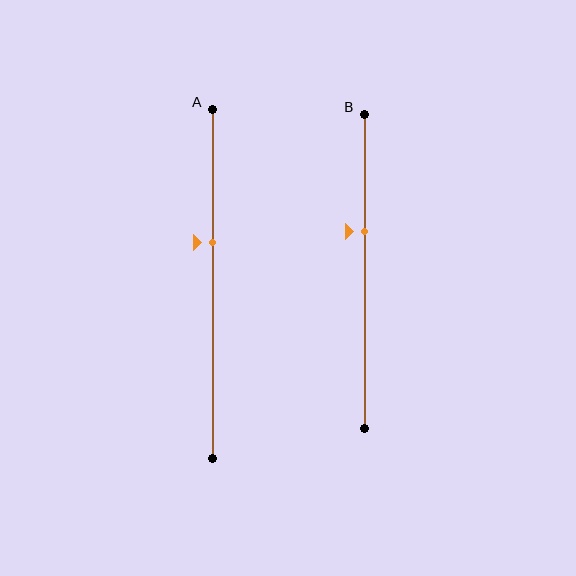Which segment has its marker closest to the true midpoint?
Segment A has its marker closest to the true midpoint.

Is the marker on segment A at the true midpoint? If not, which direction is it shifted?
No, the marker on segment A is shifted upward by about 12% of the segment length.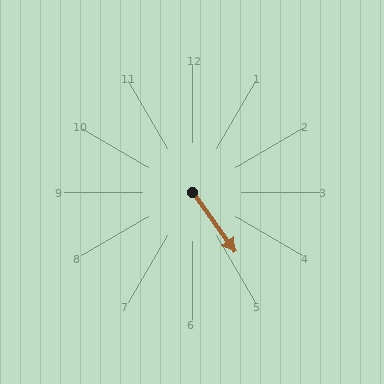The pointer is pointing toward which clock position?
Roughly 5 o'clock.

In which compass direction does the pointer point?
Southeast.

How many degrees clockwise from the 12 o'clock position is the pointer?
Approximately 144 degrees.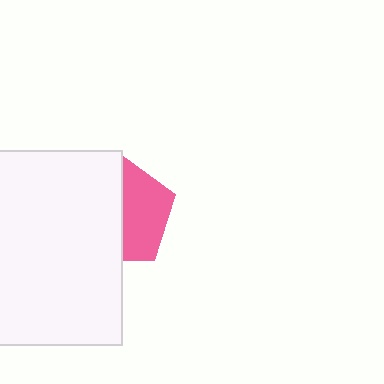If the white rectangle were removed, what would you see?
You would see the complete pink pentagon.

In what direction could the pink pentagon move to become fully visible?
The pink pentagon could move right. That would shift it out from behind the white rectangle entirely.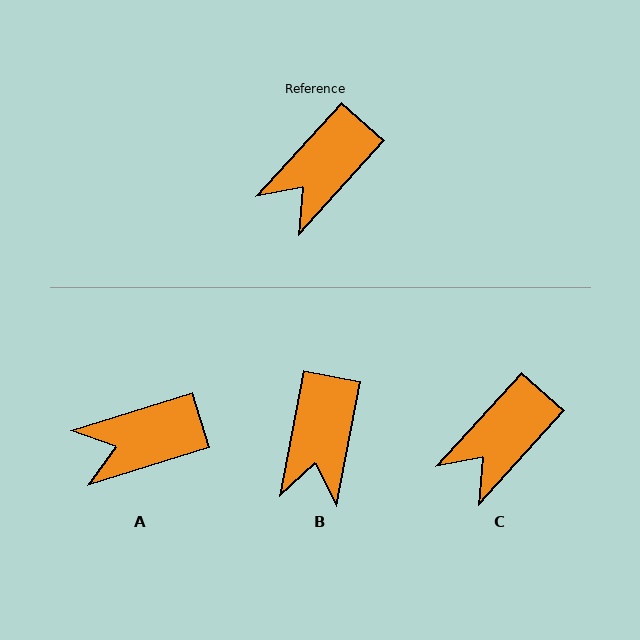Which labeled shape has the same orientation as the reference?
C.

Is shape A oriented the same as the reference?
No, it is off by about 30 degrees.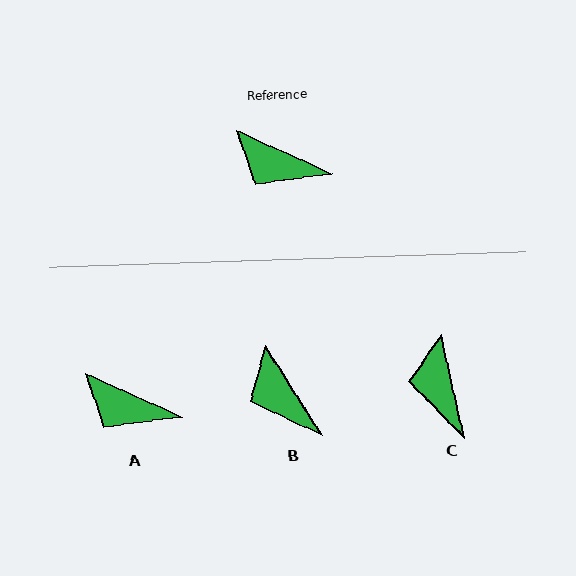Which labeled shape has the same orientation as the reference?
A.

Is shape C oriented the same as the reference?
No, it is off by about 53 degrees.